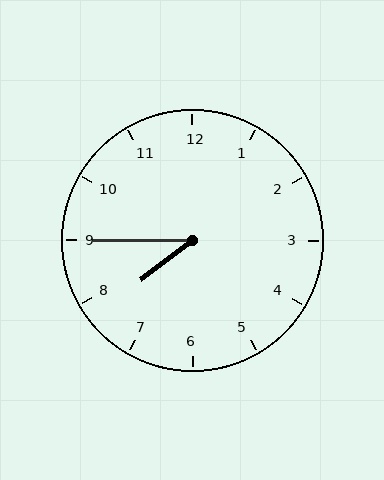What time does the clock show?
7:45.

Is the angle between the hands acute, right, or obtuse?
It is acute.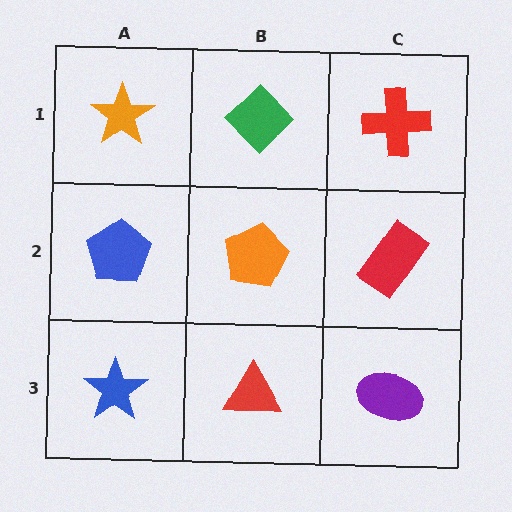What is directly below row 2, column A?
A blue star.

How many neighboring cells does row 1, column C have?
2.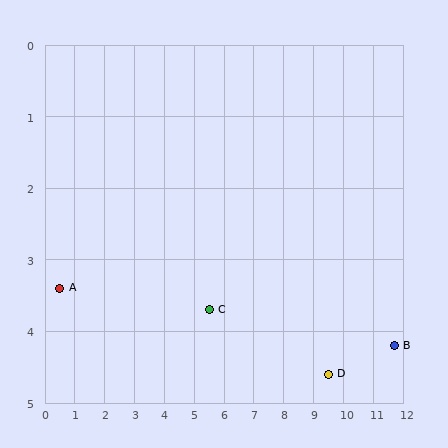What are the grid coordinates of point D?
Point D is at approximately (9.5, 4.6).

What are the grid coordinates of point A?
Point A is at approximately (0.5, 3.4).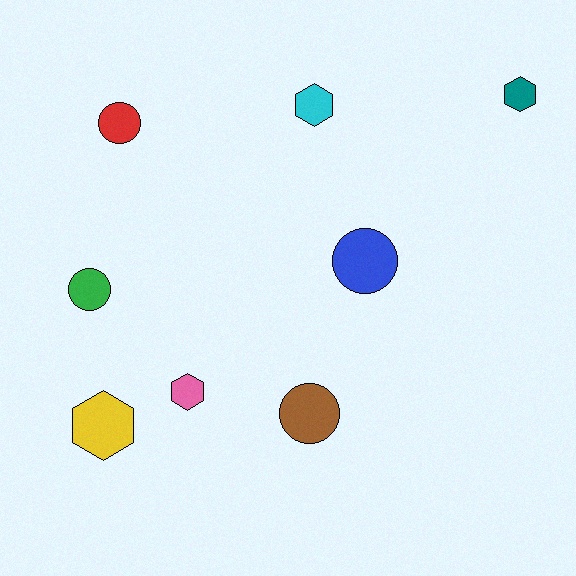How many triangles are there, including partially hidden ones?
There are no triangles.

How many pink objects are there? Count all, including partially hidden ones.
There is 1 pink object.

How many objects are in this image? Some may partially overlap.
There are 8 objects.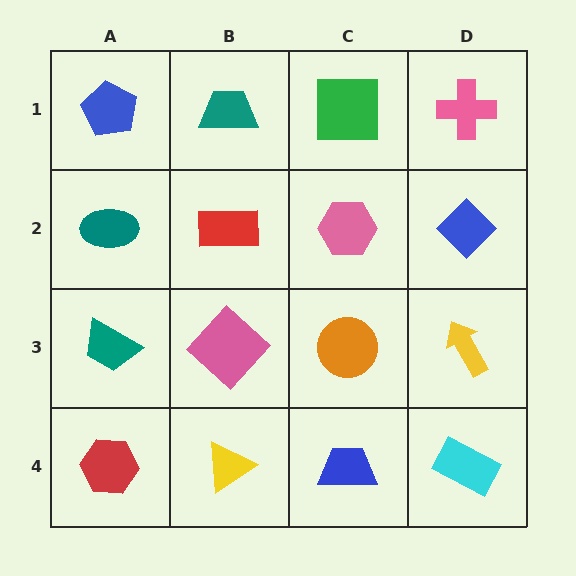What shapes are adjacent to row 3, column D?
A blue diamond (row 2, column D), a cyan rectangle (row 4, column D), an orange circle (row 3, column C).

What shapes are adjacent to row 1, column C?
A pink hexagon (row 2, column C), a teal trapezoid (row 1, column B), a pink cross (row 1, column D).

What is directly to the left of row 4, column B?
A red hexagon.